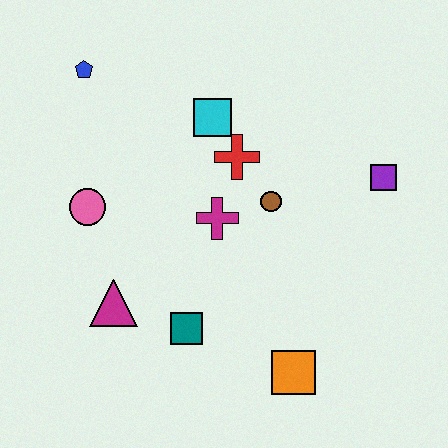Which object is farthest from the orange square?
The blue pentagon is farthest from the orange square.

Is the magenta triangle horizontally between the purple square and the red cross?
No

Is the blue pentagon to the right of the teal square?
No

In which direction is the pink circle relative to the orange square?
The pink circle is to the left of the orange square.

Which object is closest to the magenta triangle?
The teal square is closest to the magenta triangle.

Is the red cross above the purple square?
Yes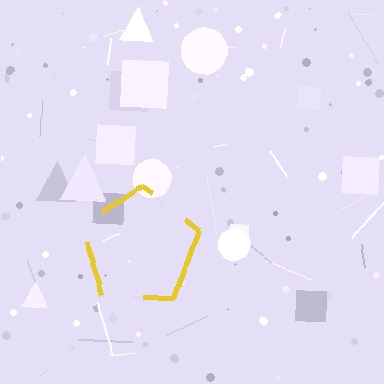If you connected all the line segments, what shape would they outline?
They would outline a pentagon.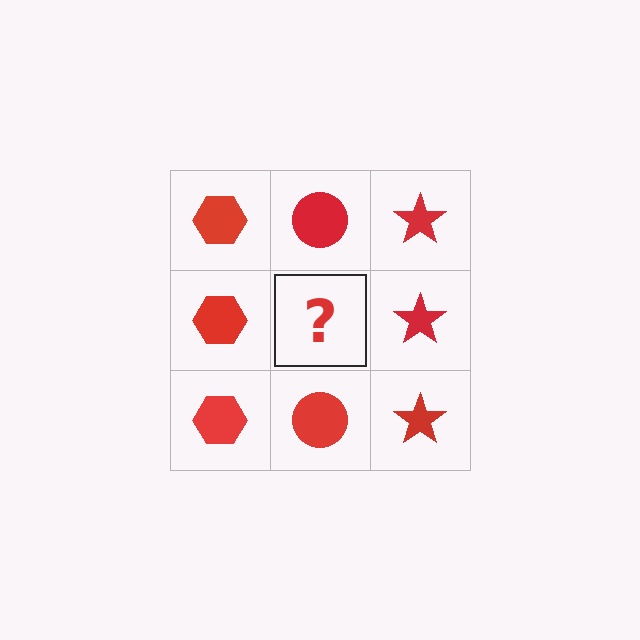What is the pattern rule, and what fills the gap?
The rule is that each column has a consistent shape. The gap should be filled with a red circle.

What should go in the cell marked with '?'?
The missing cell should contain a red circle.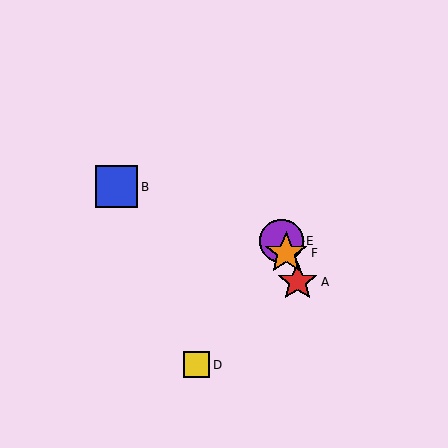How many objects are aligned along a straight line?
4 objects (A, C, E, F) are aligned along a straight line.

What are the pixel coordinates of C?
Object C is at (283, 245).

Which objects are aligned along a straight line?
Objects A, C, E, F are aligned along a straight line.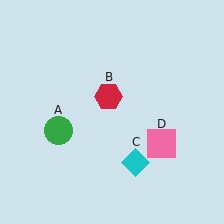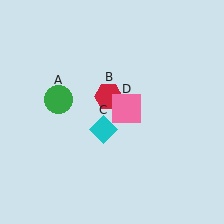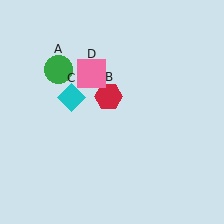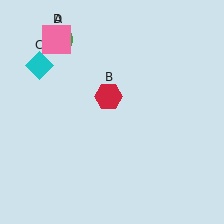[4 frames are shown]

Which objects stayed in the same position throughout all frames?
Red hexagon (object B) remained stationary.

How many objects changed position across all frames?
3 objects changed position: green circle (object A), cyan diamond (object C), pink square (object D).